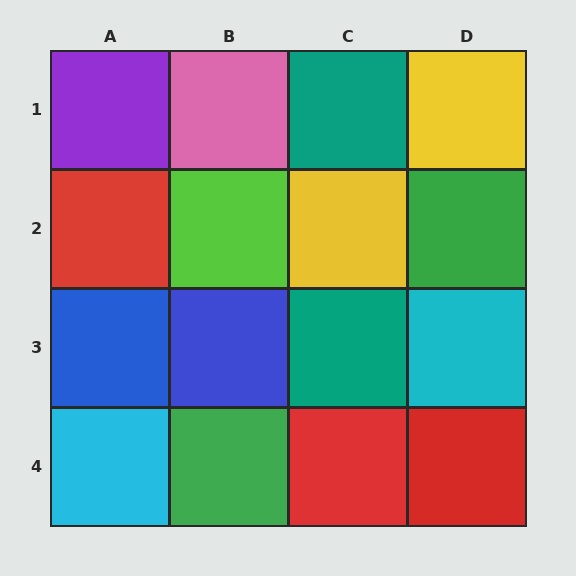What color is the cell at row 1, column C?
Teal.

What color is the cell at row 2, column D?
Green.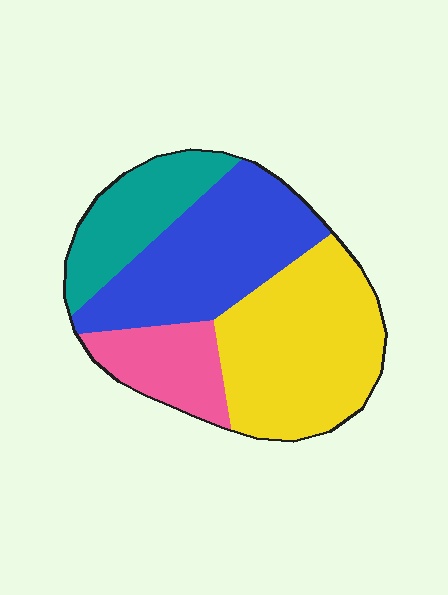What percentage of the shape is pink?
Pink covers 14% of the shape.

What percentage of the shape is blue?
Blue covers about 30% of the shape.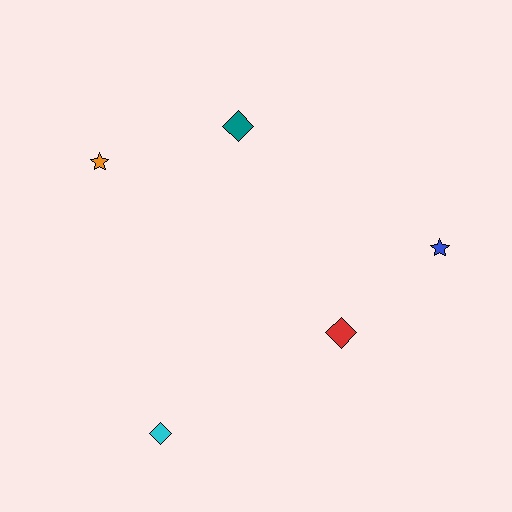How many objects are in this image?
There are 5 objects.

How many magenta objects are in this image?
There are no magenta objects.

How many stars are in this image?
There are 2 stars.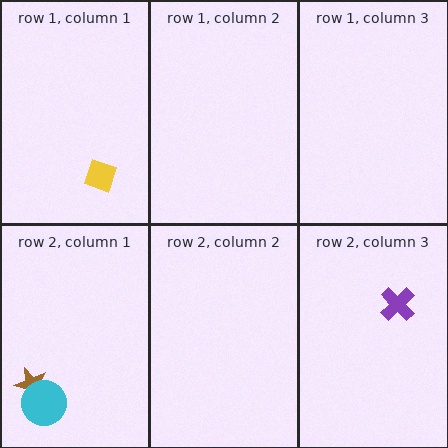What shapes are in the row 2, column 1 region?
The brown star, the cyan circle.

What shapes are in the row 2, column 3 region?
The purple cross.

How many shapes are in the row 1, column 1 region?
1.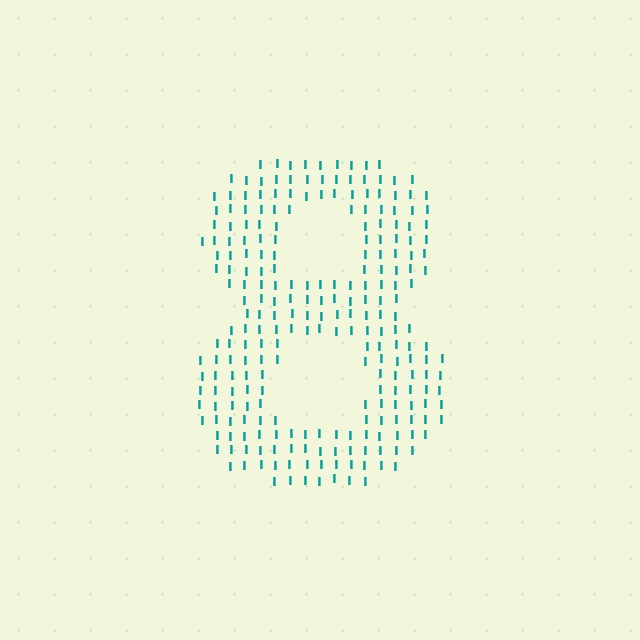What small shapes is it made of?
It is made of small letter I's.